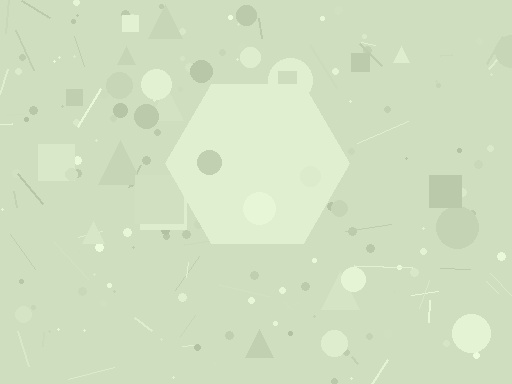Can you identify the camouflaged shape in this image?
The camouflaged shape is a hexagon.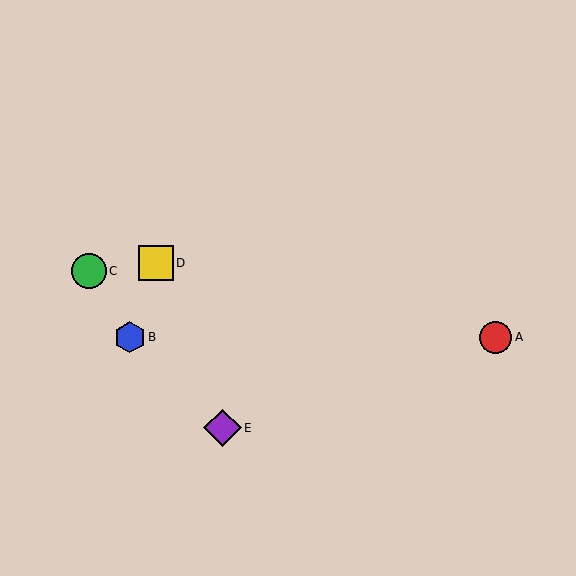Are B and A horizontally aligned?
Yes, both are at y≈337.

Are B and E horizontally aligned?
No, B is at y≈337 and E is at y≈428.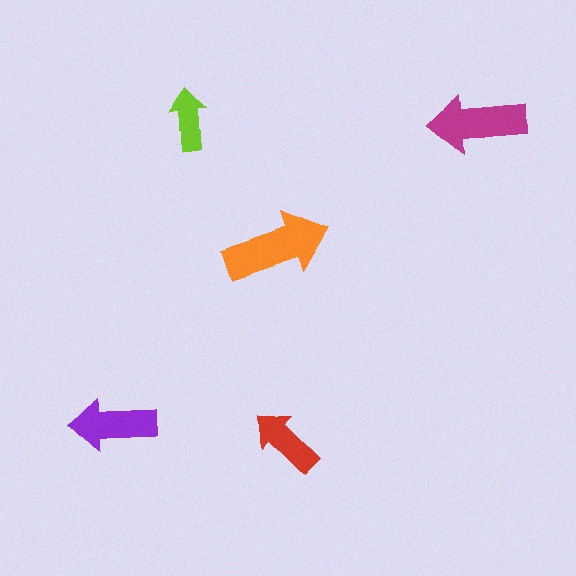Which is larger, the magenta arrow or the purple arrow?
The magenta one.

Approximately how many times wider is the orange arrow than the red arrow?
About 1.5 times wider.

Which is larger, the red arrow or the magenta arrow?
The magenta one.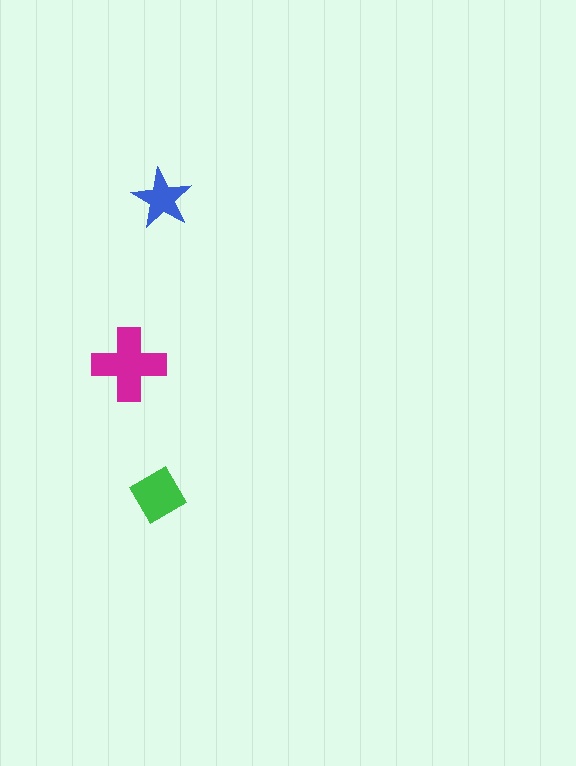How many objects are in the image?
There are 3 objects in the image.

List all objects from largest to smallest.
The magenta cross, the green diamond, the blue star.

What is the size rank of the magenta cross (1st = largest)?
1st.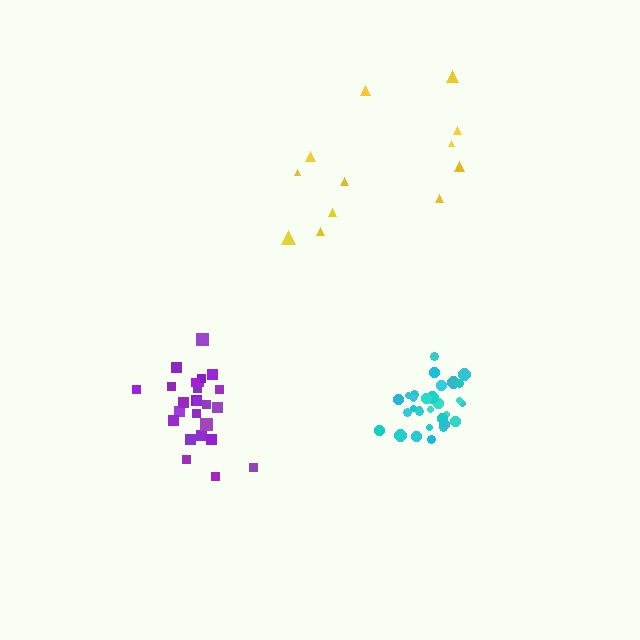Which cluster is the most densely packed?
Cyan.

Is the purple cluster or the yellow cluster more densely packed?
Purple.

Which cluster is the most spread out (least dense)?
Yellow.